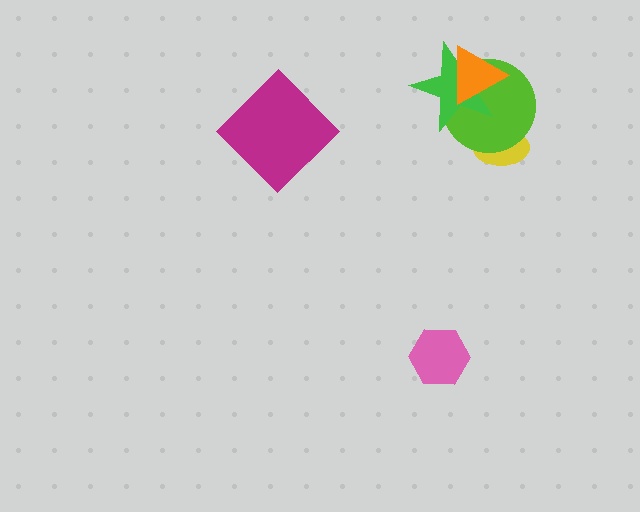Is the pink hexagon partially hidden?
No, no other shape covers it.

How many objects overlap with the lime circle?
3 objects overlap with the lime circle.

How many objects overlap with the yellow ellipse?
1 object overlaps with the yellow ellipse.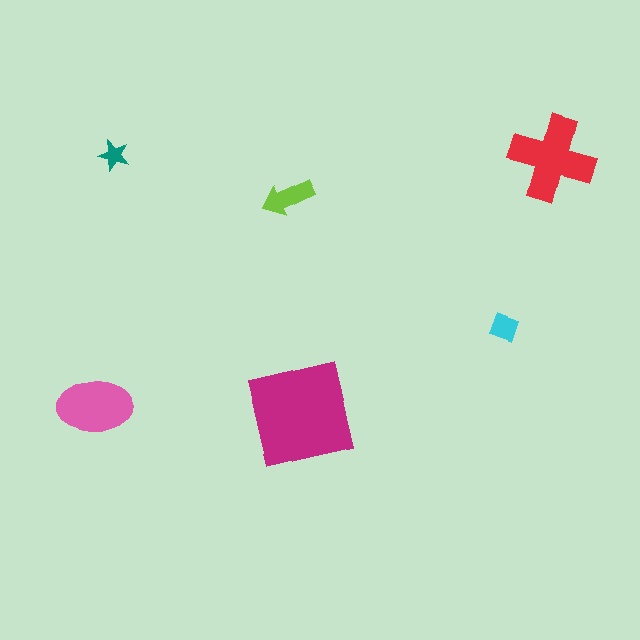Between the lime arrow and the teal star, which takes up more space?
The lime arrow.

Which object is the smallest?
The teal star.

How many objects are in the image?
There are 6 objects in the image.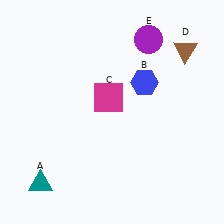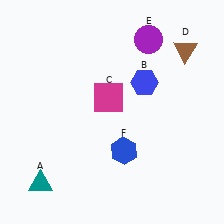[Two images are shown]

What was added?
A blue hexagon (F) was added in Image 2.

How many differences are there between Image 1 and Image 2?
There is 1 difference between the two images.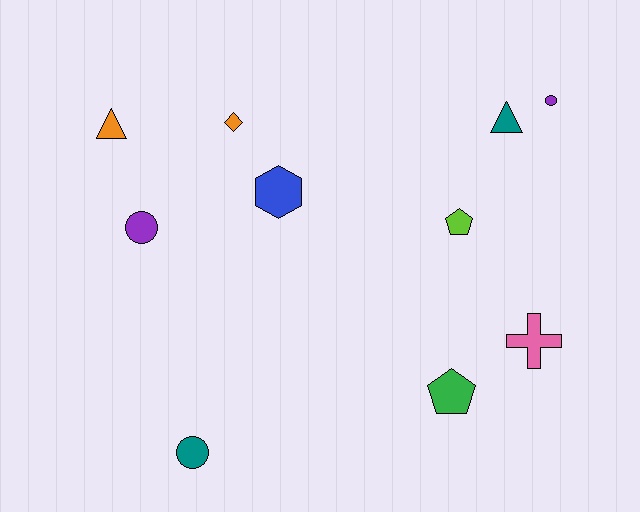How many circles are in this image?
There are 3 circles.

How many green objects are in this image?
There is 1 green object.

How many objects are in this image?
There are 10 objects.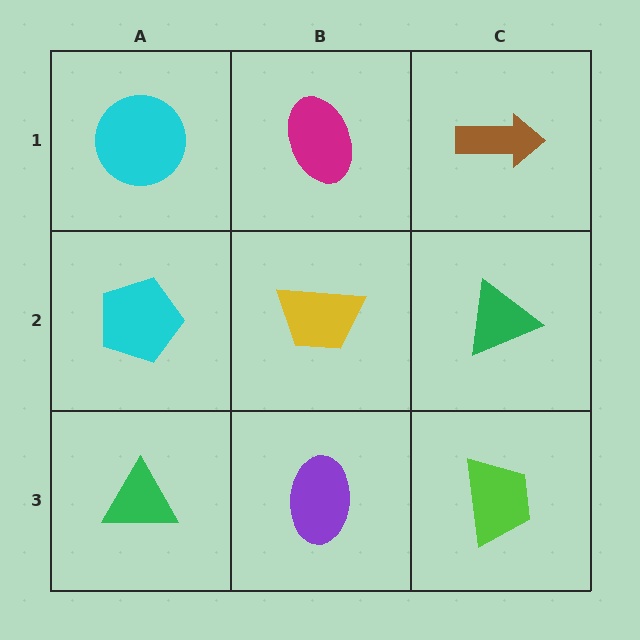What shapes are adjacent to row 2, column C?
A brown arrow (row 1, column C), a lime trapezoid (row 3, column C), a yellow trapezoid (row 2, column B).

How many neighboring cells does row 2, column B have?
4.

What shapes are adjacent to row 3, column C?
A green triangle (row 2, column C), a purple ellipse (row 3, column B).